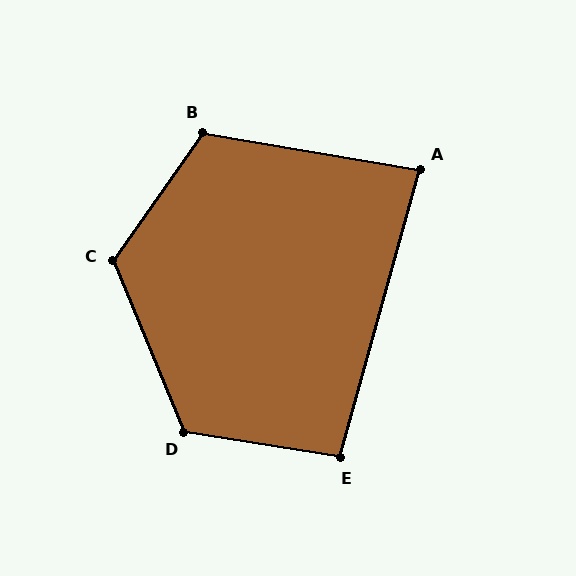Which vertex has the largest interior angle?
C, at approximately 122 degrees.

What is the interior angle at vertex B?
Approximately 115 degrees (obtuse).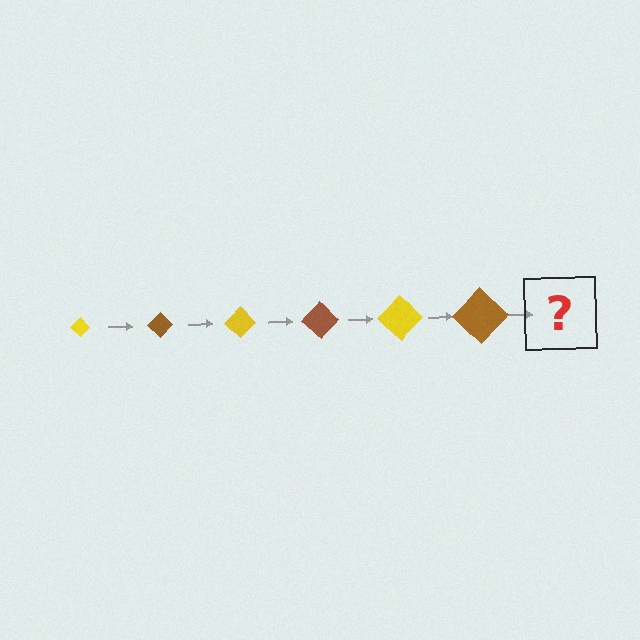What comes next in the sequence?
The next element should be a yellow diamond, larger than the previous one.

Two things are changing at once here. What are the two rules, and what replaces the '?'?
The two rules are that the diamond grows larger each step and the color cycles through yellow and brown. The '?' should be a yellow diamond, larger than the previous one.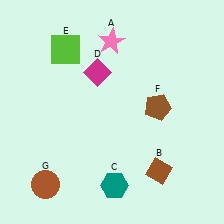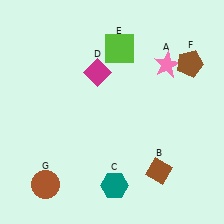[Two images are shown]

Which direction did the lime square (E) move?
The lime square (E) moved right.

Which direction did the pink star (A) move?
The pink star (A) moved right.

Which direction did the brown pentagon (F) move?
The brown pentagon (F) moved up.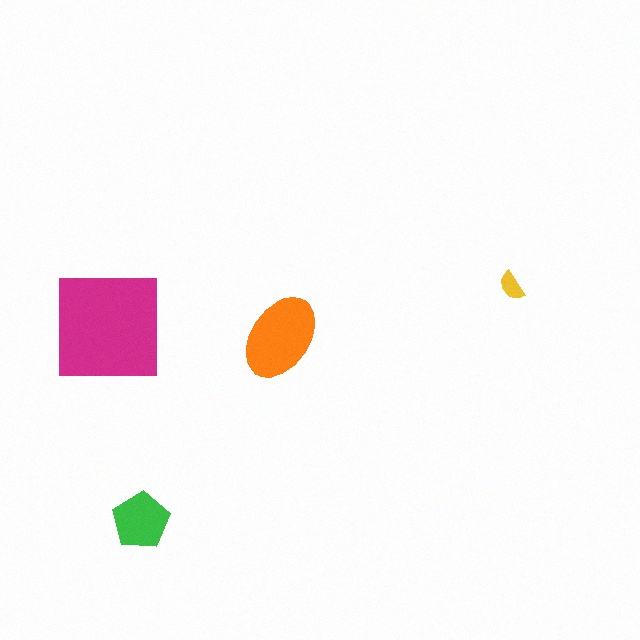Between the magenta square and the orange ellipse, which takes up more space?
The magenta square.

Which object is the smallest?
The yellow semicircle.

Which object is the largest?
The magenta square.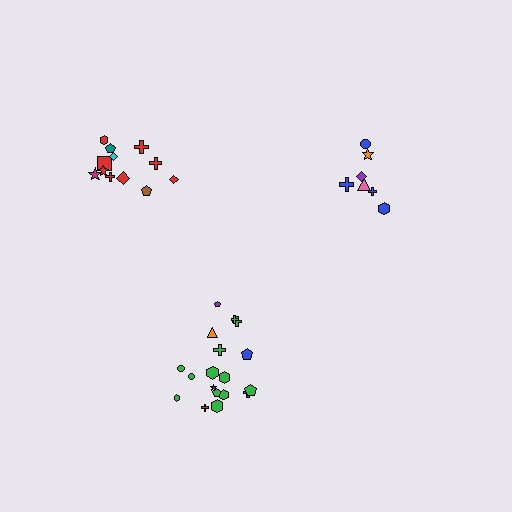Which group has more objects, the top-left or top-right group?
The top-left group.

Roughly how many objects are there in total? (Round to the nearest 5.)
Roughly 35 objects in total.